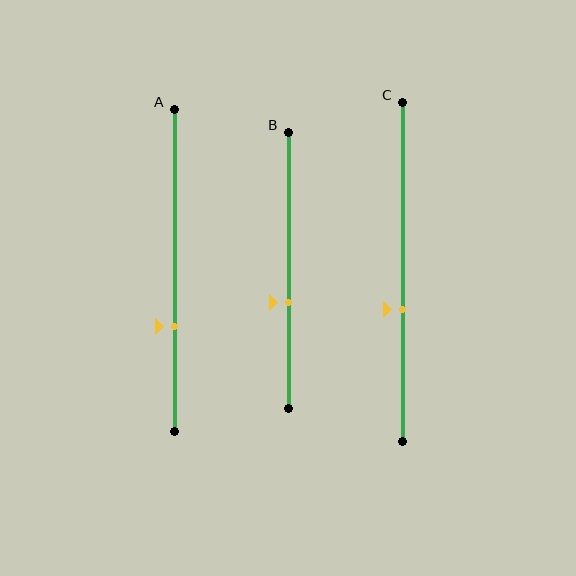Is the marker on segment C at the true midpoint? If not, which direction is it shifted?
No, the marker on segment C is shifted downward by about 11% of the segment length.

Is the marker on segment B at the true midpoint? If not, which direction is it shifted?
No, the marker on segment B is shifted downward by about 12% of the segment length.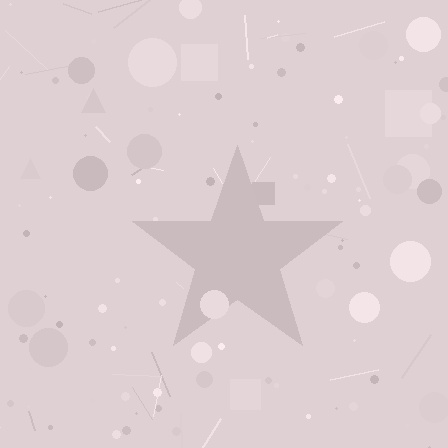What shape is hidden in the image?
A star is hidden in the image.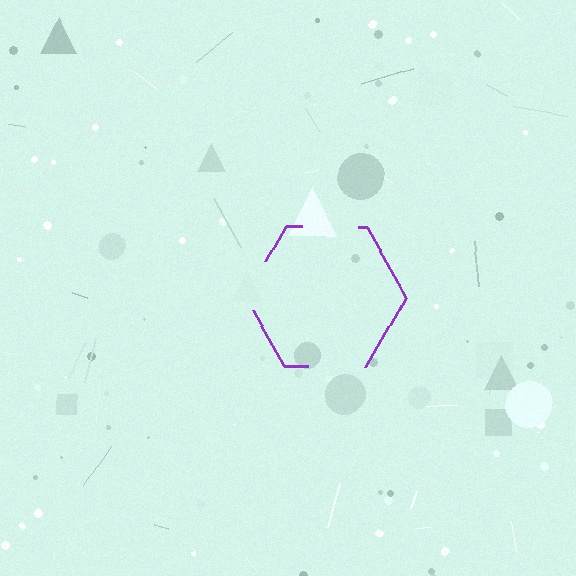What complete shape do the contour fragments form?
The contour fragments form a hexagon.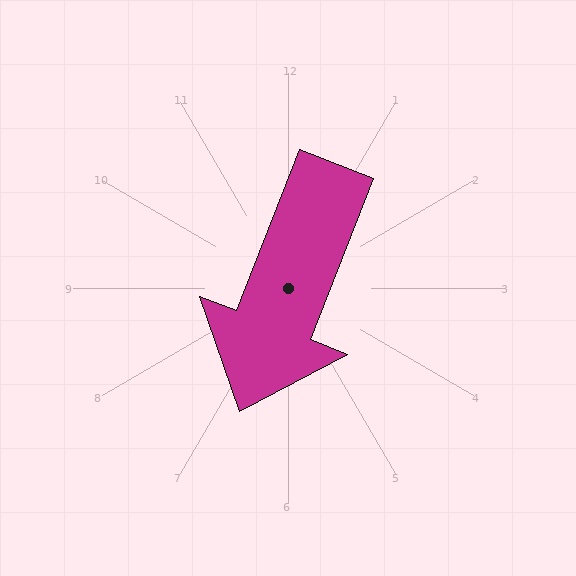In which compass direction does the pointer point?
South.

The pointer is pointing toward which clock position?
Roughly 7 o'clock.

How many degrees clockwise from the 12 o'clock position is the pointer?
Approximately 201 degrees.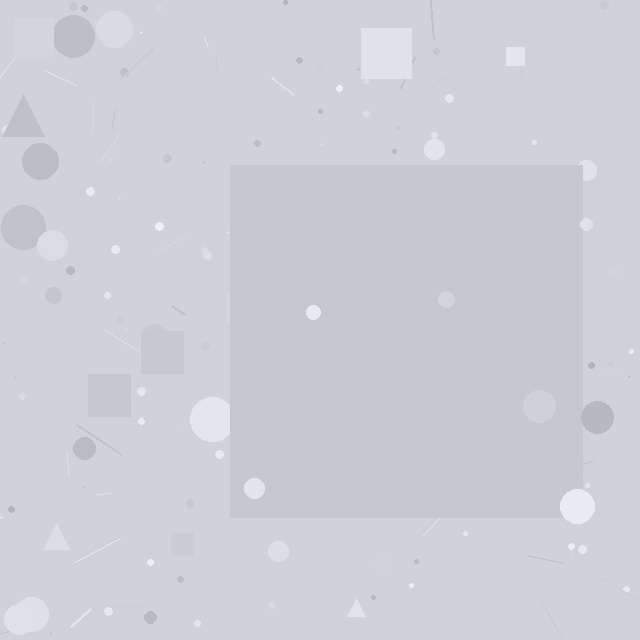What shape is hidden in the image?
A square is hidden in the image.